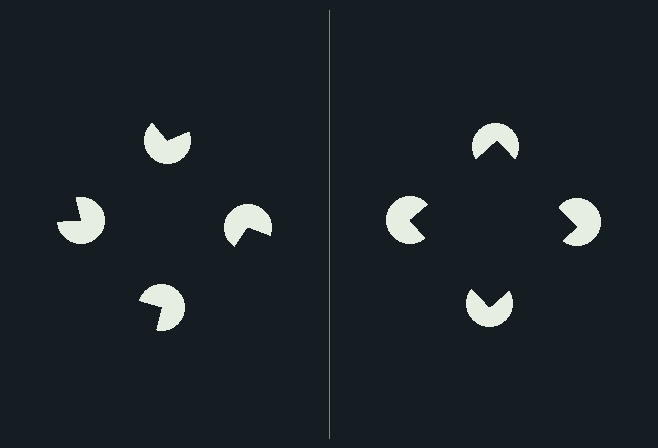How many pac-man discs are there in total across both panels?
8 — 4 on each side.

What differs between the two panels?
The pac-man discs are positioned identically on both sides; only the wedge orientations differ. On the right they align to a square; on the left they are misaligned.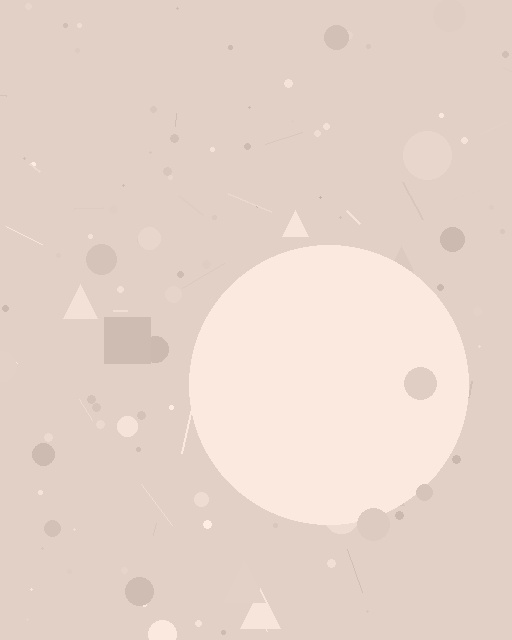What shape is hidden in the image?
A circle is hidden in the image.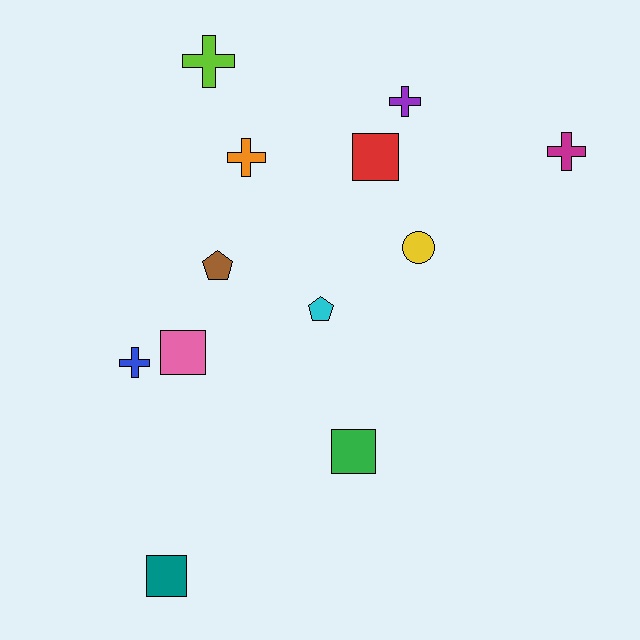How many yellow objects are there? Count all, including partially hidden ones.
There is 1 yellow object.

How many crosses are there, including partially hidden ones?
There are 5 crosses.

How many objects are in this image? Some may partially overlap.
There are 12 objects.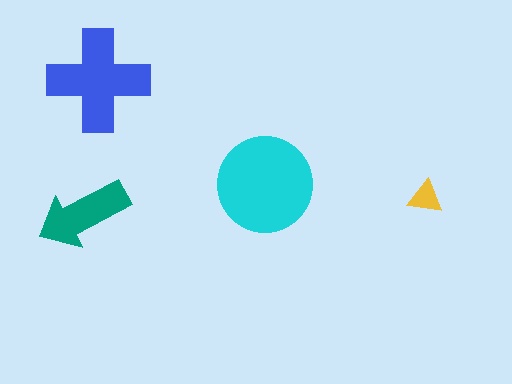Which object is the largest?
The cyan circle.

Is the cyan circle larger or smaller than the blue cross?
Larger.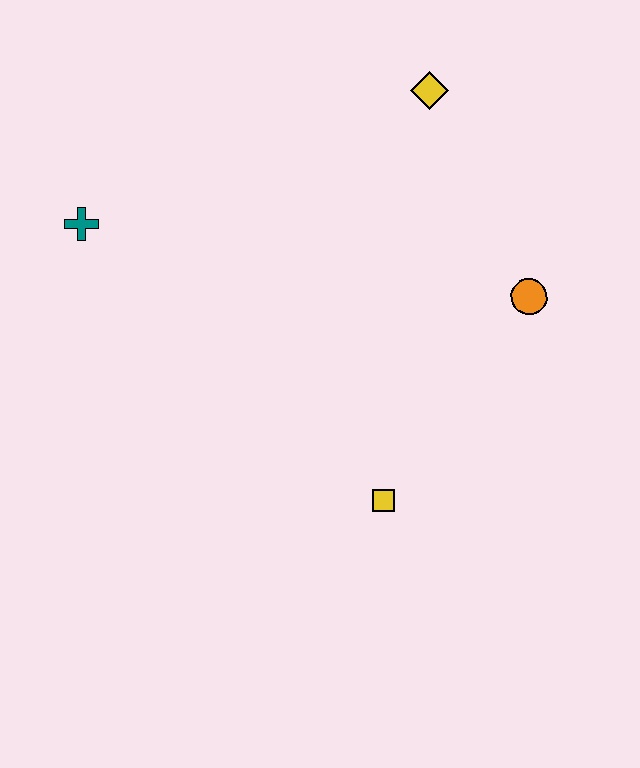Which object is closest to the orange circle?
The yellow diamond is closest to the orange circle.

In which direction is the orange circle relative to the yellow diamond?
The orange circle is below the yellow diamond.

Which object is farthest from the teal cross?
The orange circle is farthest from the teal cross.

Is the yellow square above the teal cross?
No